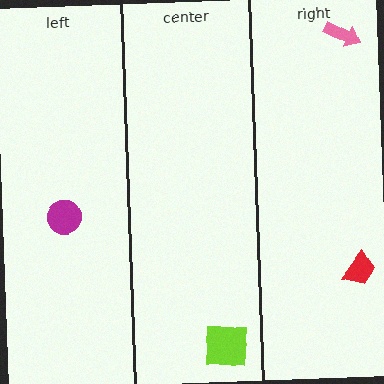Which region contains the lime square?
The center region.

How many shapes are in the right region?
2.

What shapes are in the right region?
The red trapezoid, the pink arrow.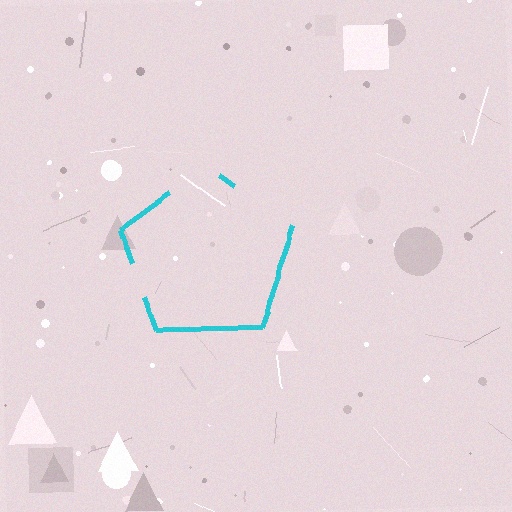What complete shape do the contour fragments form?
The contour fragments form a pentagon.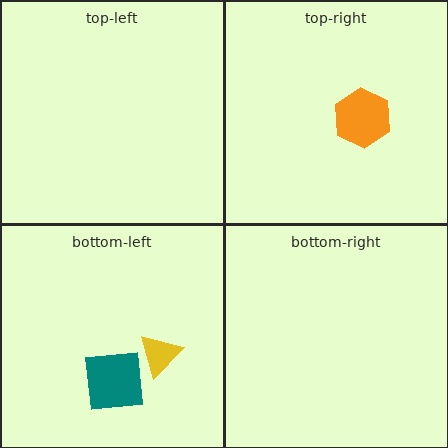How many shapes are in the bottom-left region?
2.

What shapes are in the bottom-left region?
The teal square, the yellow triangle.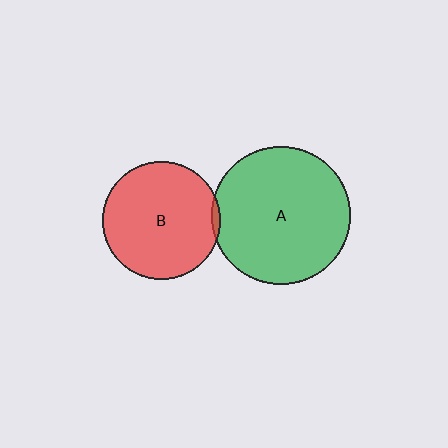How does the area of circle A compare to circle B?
Approximately 1.4 times.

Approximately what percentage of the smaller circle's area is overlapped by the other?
Approximately 5%.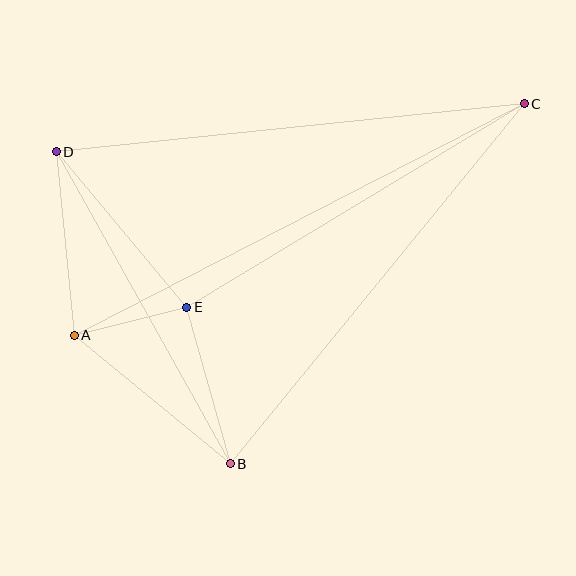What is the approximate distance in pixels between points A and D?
The distance between A and D is approximately 184 pixels.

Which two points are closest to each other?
Points A and E are closest to each other.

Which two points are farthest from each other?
Points A and C are farthest from each other.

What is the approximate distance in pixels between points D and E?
The distance between D and E is approximately 203 pixels.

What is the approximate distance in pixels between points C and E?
The distance between C and E is approximately 394 pixels.